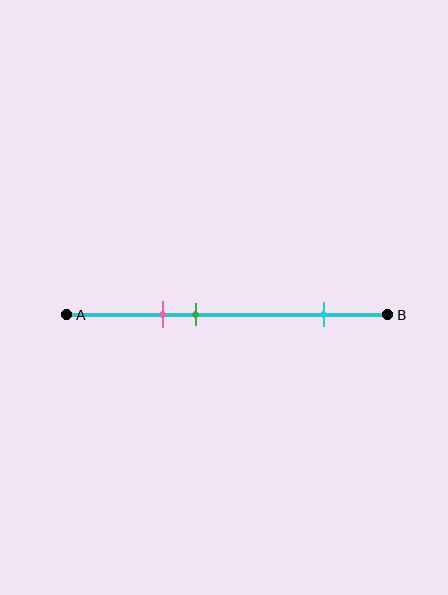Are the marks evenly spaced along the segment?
No, the marks are not evenly spaced.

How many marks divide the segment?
There are 3 marks dividing the segment.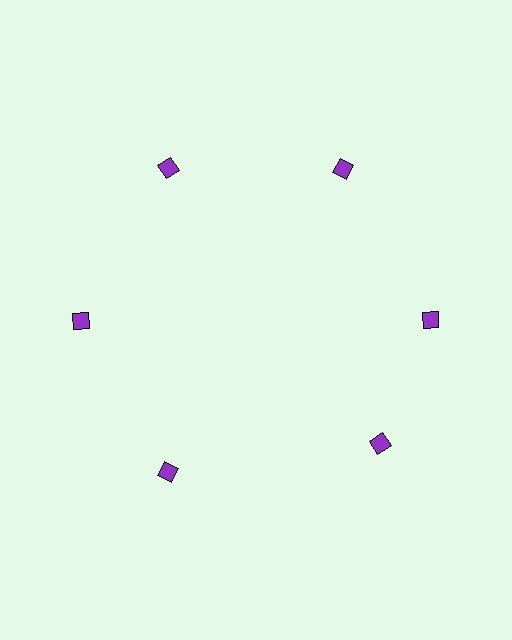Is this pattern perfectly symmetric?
No. The 6 purple diamonds are arranged in a ring, but one element near the 5 o'clock position is rotated out of alignment along the ring, breaking the 6-fold rotational symmetry.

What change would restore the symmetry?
The symmetry would be restored by rotating it back into even spacing with its neighbors so that all 6 diamonds sit at equal angles and equal distance from the center.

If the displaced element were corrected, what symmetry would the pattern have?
It would have 6-fold rotational symmetry — the pattern would map onto itself every 60 degrees.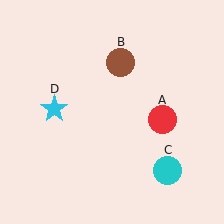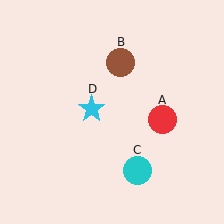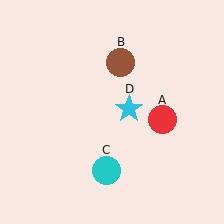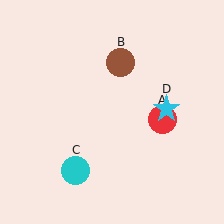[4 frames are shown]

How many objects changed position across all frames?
2 objects changed position: cyan circle (object C), cyan star (object D).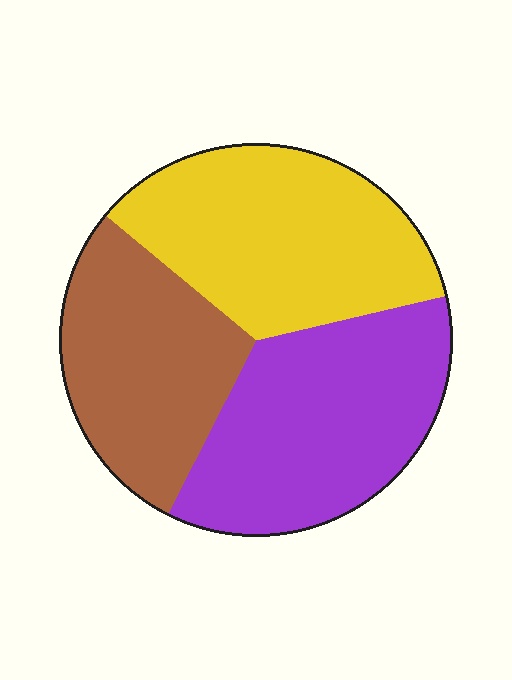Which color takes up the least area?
Brown, at roughly 30%.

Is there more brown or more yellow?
Yellow.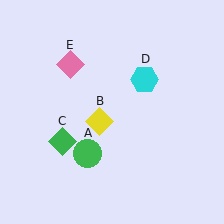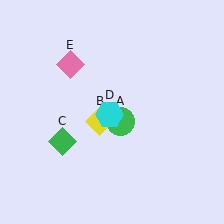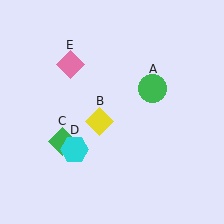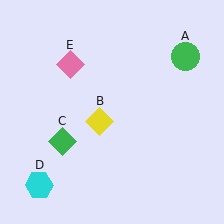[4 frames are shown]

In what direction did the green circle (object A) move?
The green circle (object A) moved up and to the right.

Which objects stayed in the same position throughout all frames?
Yellow diamond (object B) and green diamond (object C) and pink diamond (object E) remained stationary.